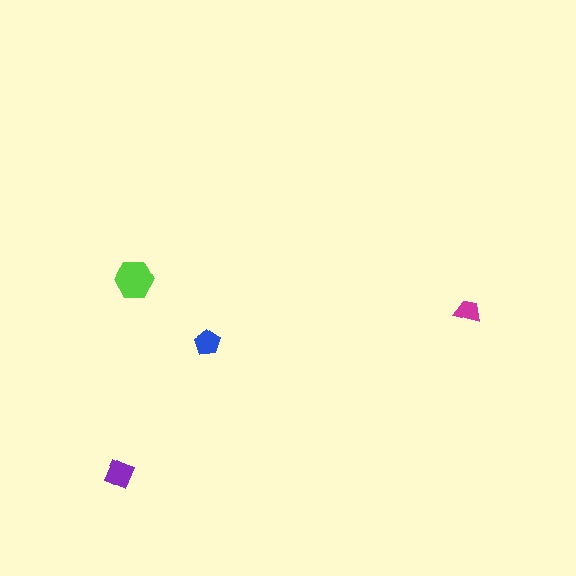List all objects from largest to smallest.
The lime hexagon, the purple diamond, the blue pentagon, the magenta trapezoid.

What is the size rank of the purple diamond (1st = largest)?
2nd.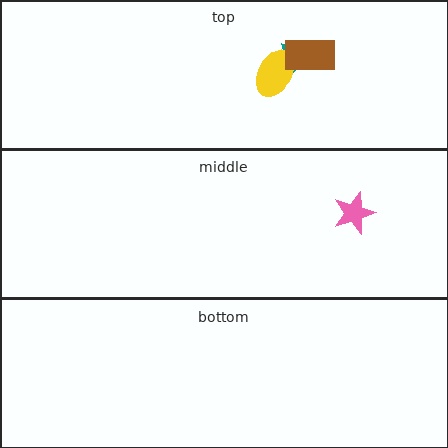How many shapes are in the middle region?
1.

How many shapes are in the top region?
3.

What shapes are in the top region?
The teal triangle, the yellow ellipse, the brown rectangle.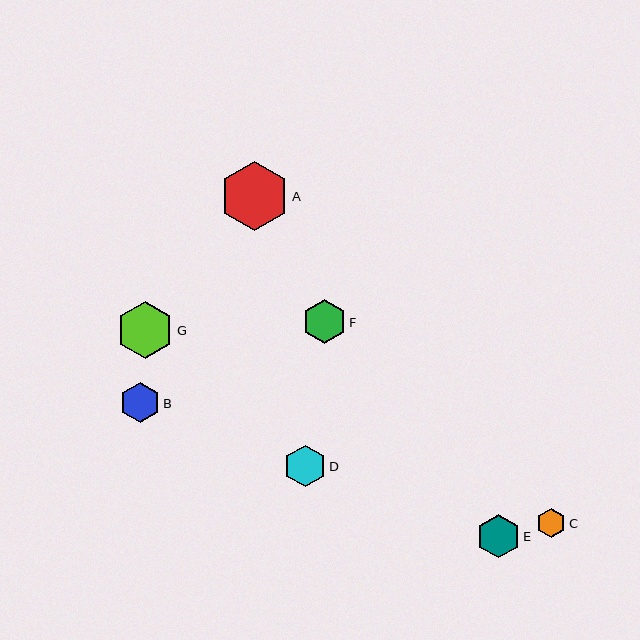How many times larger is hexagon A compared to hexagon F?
Hexagon A is approximately 1.6 times the size of hexagon F.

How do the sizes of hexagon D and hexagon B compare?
Hexagon D and hexagon B are approximately the same size.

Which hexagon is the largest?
Hexagon A is the largest with a size of approximately 69 pixels.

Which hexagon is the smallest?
Hexagon C is the smallest with a size of approximately 29 pixels.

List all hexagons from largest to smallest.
From largest to smallest: A, G, F, E, D, B, C.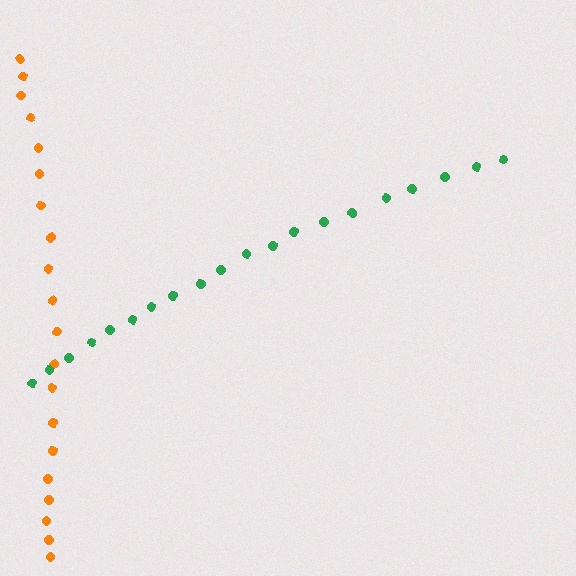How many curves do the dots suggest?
There are 2 distinct paths.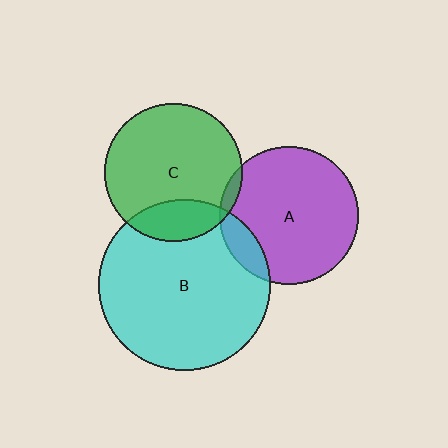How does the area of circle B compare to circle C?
Approximately 1.6 times.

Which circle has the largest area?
Circle B (cyan).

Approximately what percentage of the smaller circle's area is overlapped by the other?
Approximately 5%.